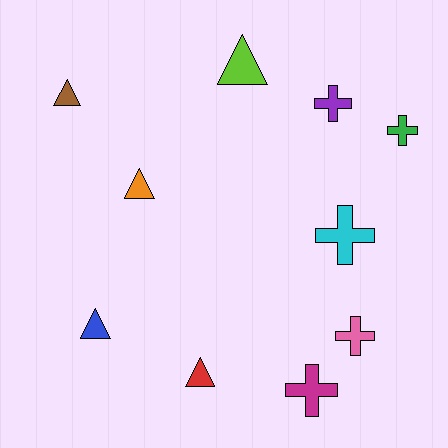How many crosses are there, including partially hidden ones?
There are 5 crosses.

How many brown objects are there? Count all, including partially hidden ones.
There is 1 brown object.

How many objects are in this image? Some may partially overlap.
There are 10 objects.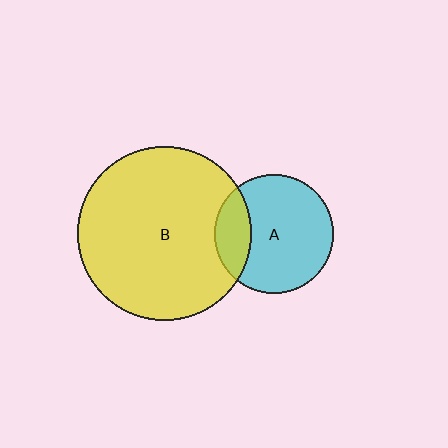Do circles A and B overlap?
Yes.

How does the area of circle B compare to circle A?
Approximately 2.1 times.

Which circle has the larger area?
Circle B (yellow).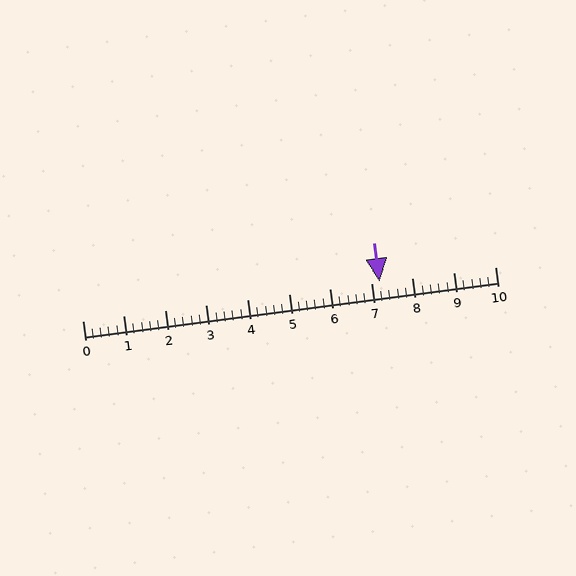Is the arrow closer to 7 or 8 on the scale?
The arrow is closer to 7.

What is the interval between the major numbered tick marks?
The major tick marks are spaced 1 units apart.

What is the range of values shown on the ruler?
The ruler shows values from 0 to 10.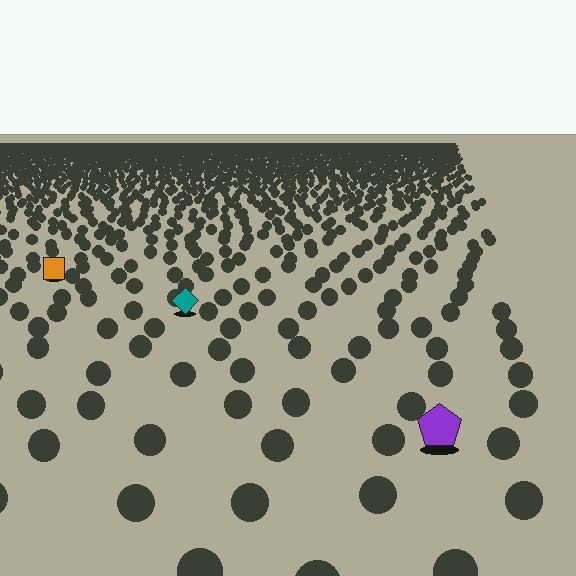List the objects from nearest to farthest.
From nearest to farthest: the purple pentagon, the teal diamond, the orange square.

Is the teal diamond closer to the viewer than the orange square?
Yes. The teal diamond is closer — you can tell from the texture gradient: the ground texture is coarser near it.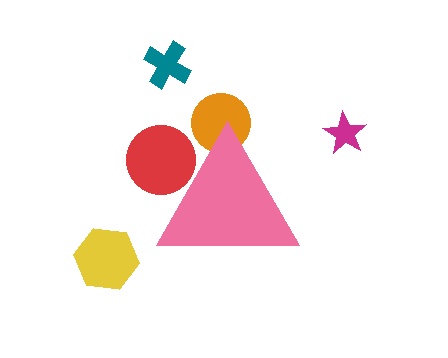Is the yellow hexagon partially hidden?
No, the yellow hexagon is fully visible.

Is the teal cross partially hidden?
No, the teal cross is fully visible.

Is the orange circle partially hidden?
Yes, the orange circle is partially hidden behind the pink triangle.